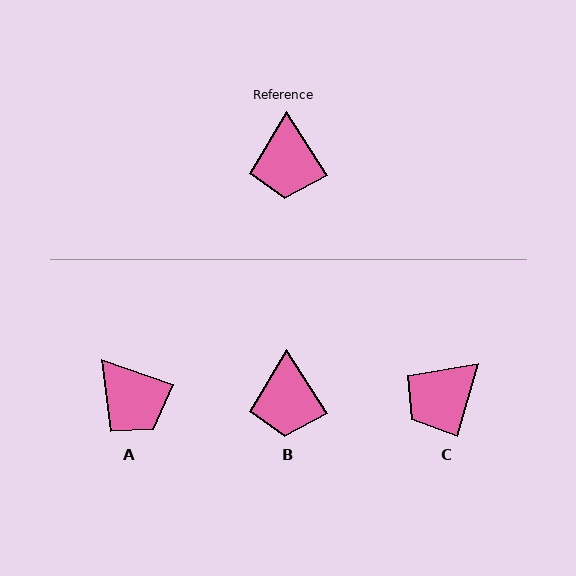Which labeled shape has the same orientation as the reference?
B.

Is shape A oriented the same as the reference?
No, it is off by about 38 degrees.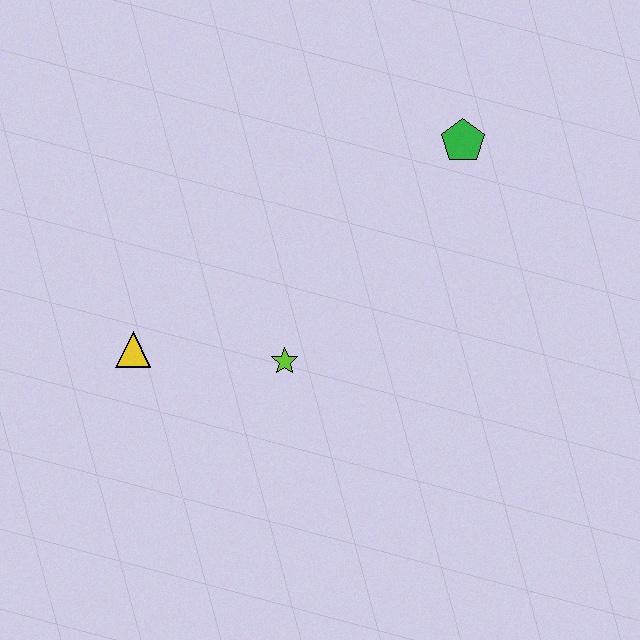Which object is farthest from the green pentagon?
The yellow triangle is farthest from the green pentagon.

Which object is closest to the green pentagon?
The lime star is closest to the green pentagon.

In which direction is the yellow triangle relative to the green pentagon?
The yellow triangle is to the left of the green pentagon.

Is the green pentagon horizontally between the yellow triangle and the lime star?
No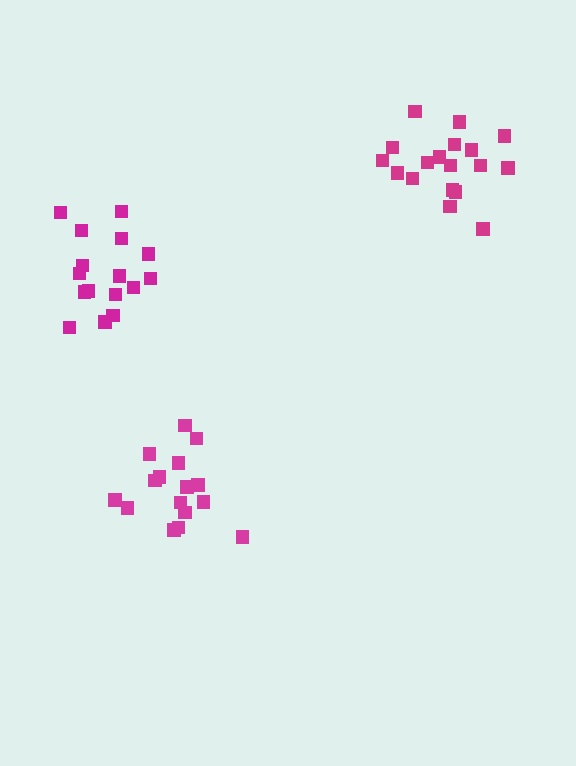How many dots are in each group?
Group 1: 16 dots, Group 2: 16 dots, Group 3: 18 dots (50 total).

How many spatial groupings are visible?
There are 3 spatial groupings.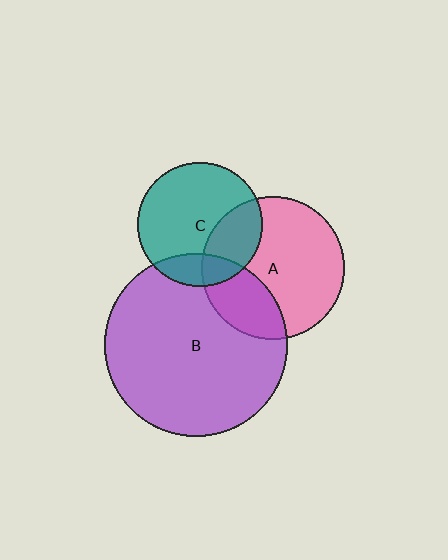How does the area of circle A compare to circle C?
Approximately 1.3 times.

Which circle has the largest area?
Circle B (purple).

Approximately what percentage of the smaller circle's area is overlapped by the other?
Approximately 30%.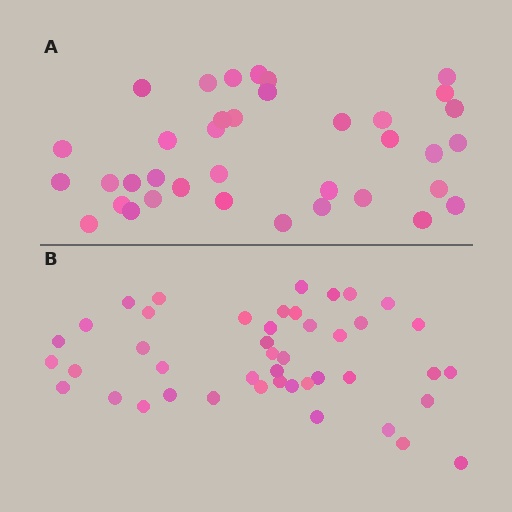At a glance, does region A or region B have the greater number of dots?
Region B (the bottom region) has more dots.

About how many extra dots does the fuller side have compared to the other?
Region B has roughly 8 or so more dots than region A.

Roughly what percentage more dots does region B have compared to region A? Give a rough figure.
About 20% more.